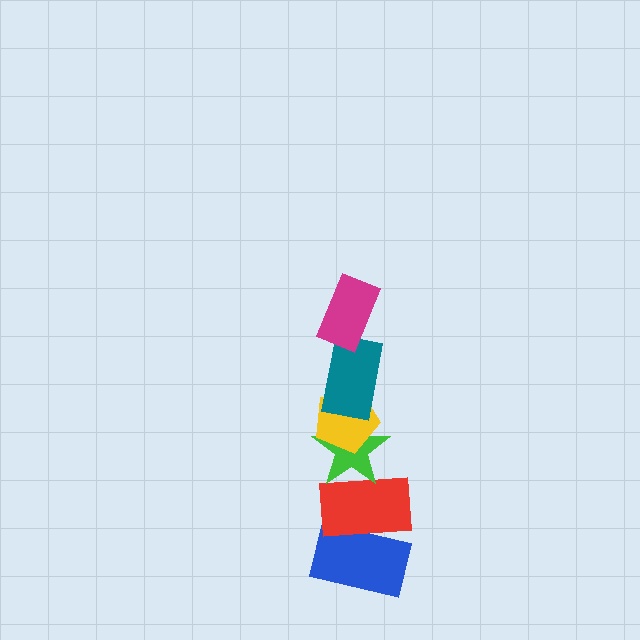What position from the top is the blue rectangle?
The blue rectangle is 6th from the top.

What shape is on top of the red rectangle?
The green star is on top of the red rectangle.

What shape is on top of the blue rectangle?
The red rectangle is on top of the blue rectangle.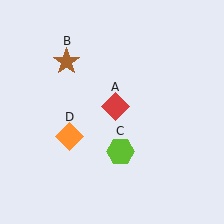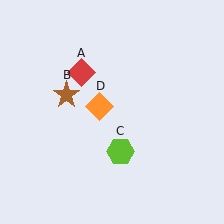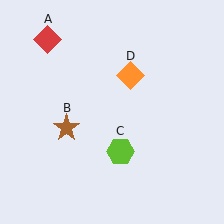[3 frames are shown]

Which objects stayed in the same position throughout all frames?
Lime hexagon (object C) remained stationary.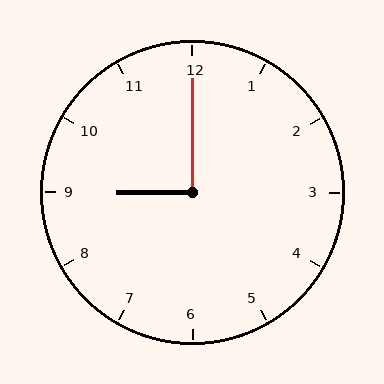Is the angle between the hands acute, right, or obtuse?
It is right.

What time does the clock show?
9:00.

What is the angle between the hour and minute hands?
Approximately 90 degrees.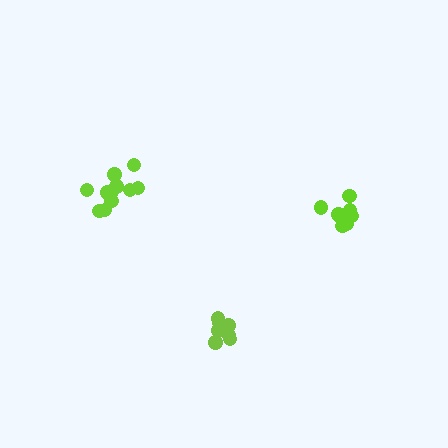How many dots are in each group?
Group 1: 11 dots, Group 2: 12 dots, Group 3: 7 dots (30 total).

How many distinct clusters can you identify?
There are 3 distinct clusters.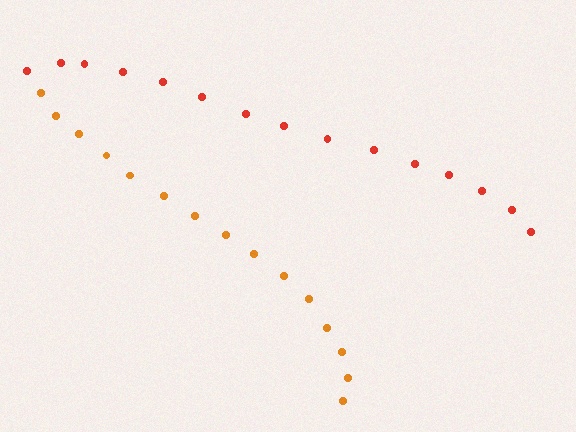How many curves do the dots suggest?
There are 2 distinct paths.